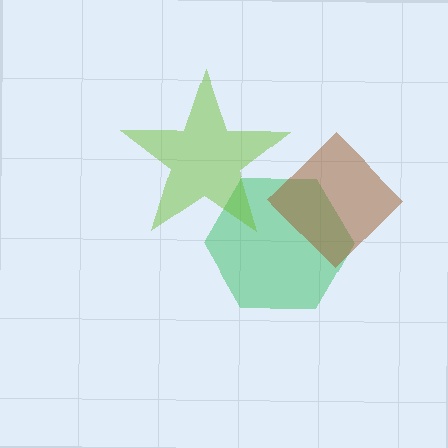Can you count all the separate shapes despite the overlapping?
Yes, there are 3 separate shapes.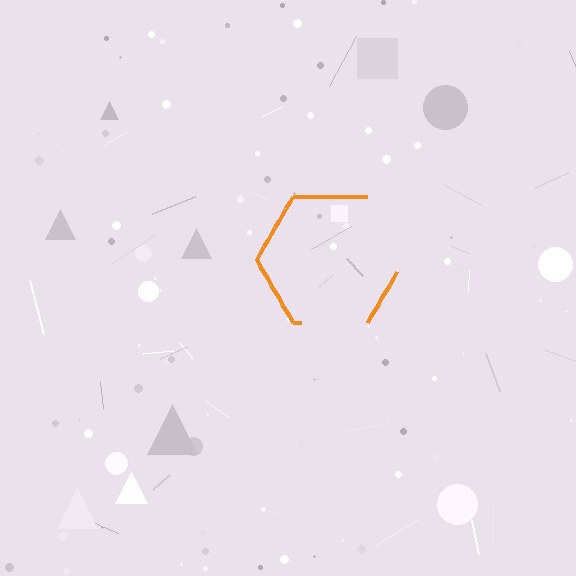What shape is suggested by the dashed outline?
The dashed outline suggests a hexagon.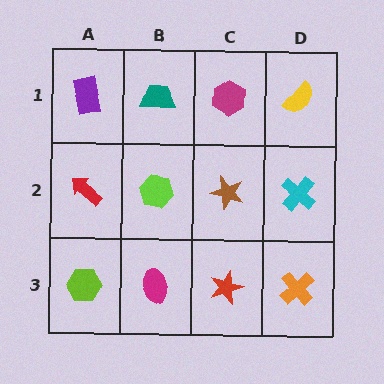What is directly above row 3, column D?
A cyan cross.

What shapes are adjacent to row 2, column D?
A yellow semicircle (row 1, column D), an orange cross (row 3, column D), a brown star (row 2, column C).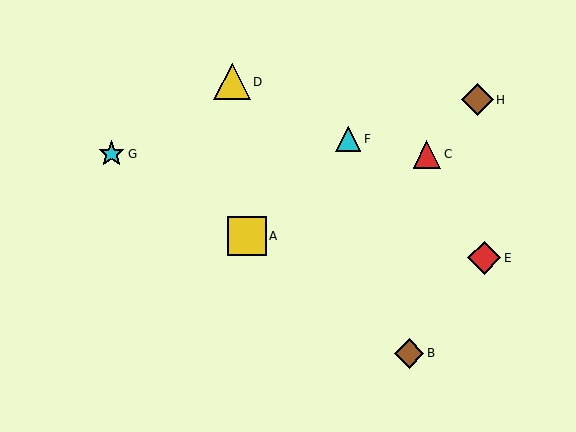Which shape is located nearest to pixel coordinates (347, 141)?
The cyan triangle (labeled F) at (348, 139) is nearest to that location.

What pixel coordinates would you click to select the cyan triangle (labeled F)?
Click at (348, 139) to select the cyan triangle F.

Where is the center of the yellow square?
The center of the yellow square is at (247, 236).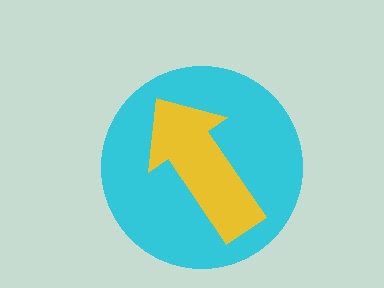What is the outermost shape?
The cyan circle.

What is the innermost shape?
The yellow arrow.